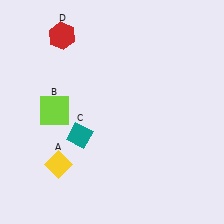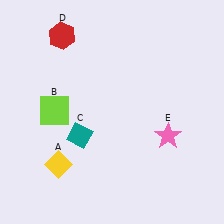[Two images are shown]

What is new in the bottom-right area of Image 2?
A pink star (E) was added in the bottom-right area of Image 2.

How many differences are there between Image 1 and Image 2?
There is 1 difference between the two images.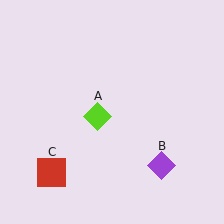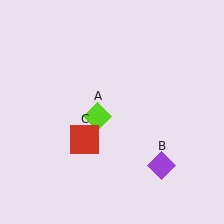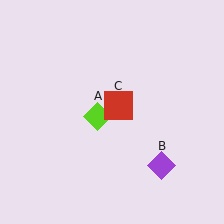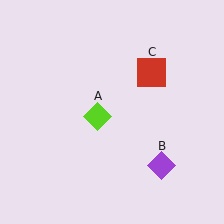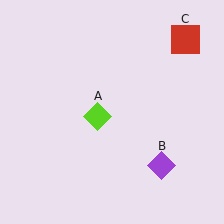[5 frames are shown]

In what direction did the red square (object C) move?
The red square (object C) moved up and to the right.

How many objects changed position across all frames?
1 object changed position: red square (object C).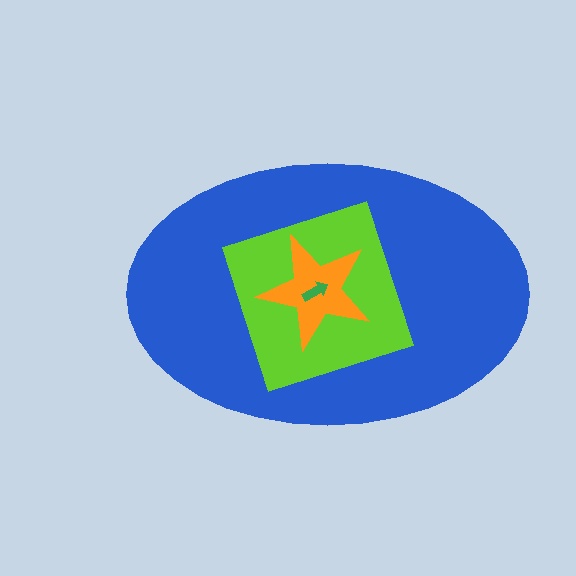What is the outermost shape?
The blue ellipse.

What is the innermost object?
The green arrow.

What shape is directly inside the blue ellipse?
The lime diamond.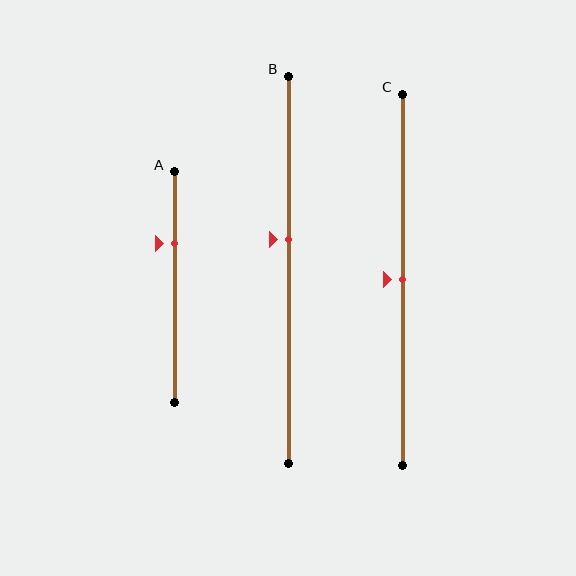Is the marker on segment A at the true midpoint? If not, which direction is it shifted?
No, the marker on segment A is shifted upward by about 19% of the segment length.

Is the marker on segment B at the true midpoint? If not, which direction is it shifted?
No, the marker on segment B is shifted upward by about 8% of the segment length.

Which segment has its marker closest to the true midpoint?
Segment C has its marker closest to the true midpoint.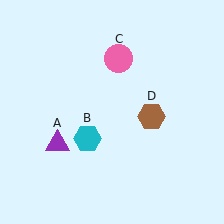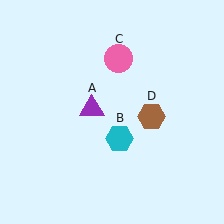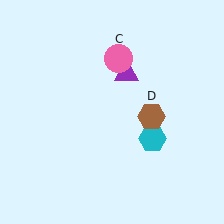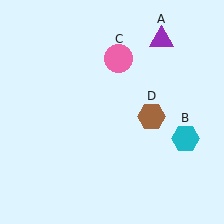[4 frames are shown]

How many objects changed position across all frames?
2 objects changed position: purple triangle (object A), cyan hexagon (object B).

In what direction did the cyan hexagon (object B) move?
The cyan hexagon (object B) moved right.